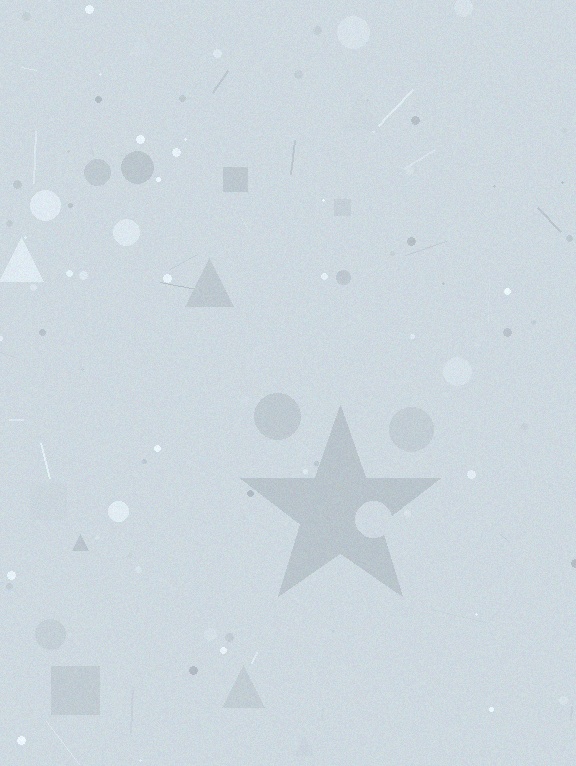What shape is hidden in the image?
A star is hidden in the image.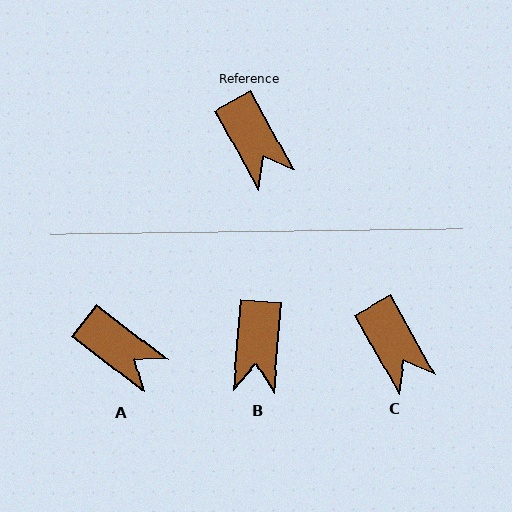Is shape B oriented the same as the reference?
No, it is off by about 34 degrees.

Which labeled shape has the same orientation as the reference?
C.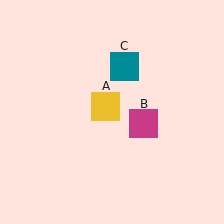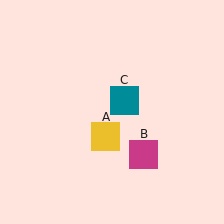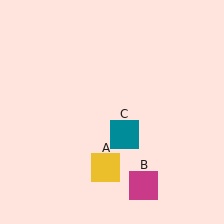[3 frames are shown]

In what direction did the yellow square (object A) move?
The yellow square (object A) moved down.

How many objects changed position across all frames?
3 objects changed position: yellow square (object A), magenta square (object B), teal square (object C).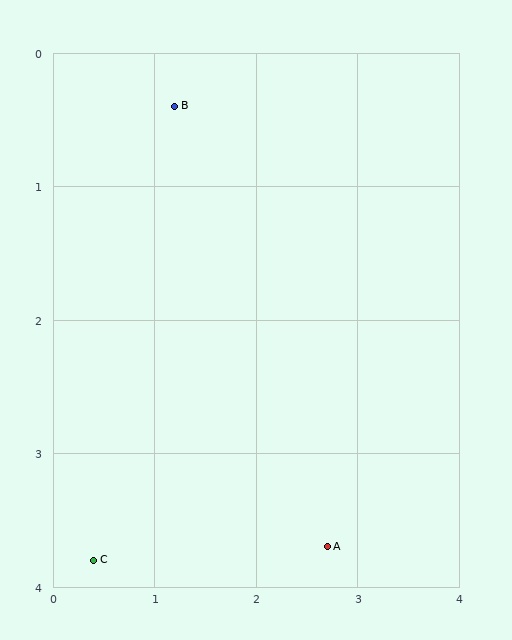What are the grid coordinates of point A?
Point A is at approximately (2.7, 3.7).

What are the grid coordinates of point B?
Point B is at approximately (1.2, 0.4).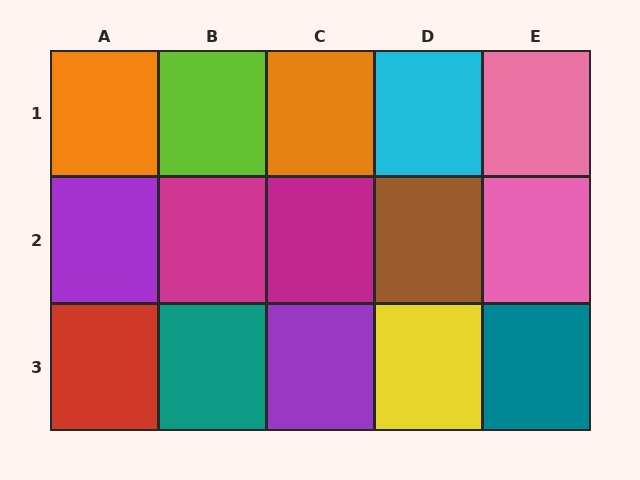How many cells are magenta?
2 cells are magenta.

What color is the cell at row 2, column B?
Magenta.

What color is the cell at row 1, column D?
Cyan.